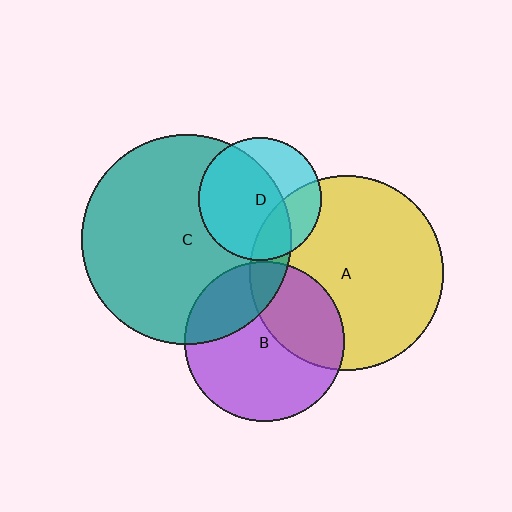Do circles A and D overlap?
Yes.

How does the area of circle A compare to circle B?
Approximately 1.5 times.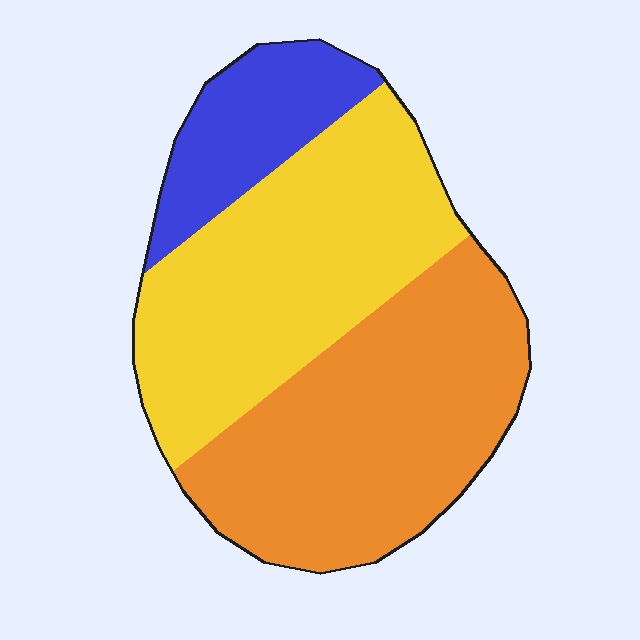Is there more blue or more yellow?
Yellow.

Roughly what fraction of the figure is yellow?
Yellow takes up between a quarter and a half of the figure.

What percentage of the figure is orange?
Orange takes up between a quarter and a half of the figure.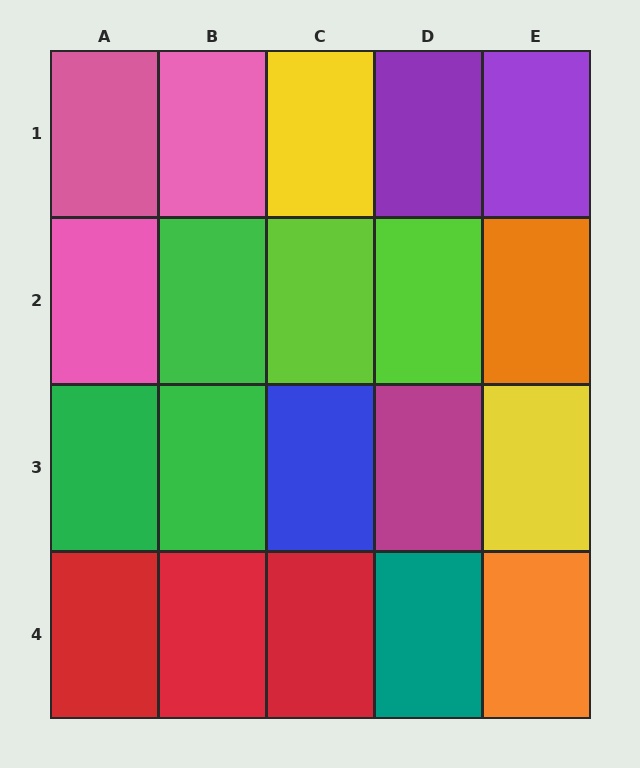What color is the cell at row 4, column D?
Teal.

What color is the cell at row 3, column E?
Yellow.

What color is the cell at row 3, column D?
Magenta.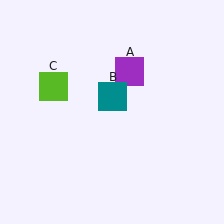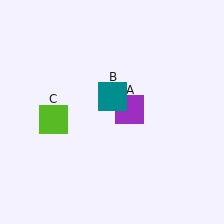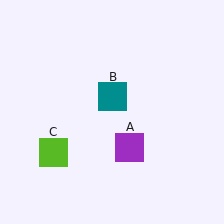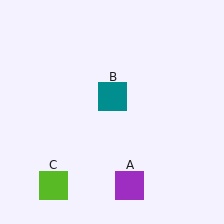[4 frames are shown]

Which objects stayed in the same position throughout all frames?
Teal square (object B) remained stationary.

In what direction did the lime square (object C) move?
The lime square (object C) moved down.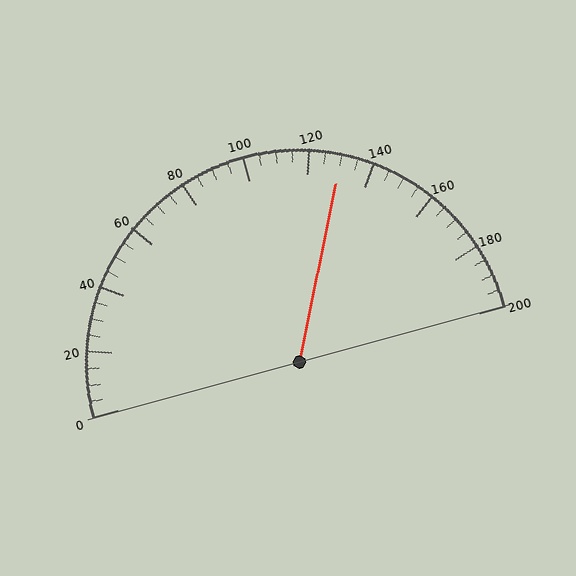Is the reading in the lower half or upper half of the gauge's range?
The reading is in the upper half of the range (0 to 200).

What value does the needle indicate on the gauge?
The needle indicates approximately 130.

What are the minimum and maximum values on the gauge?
The gauge ranges from 0 to 200.